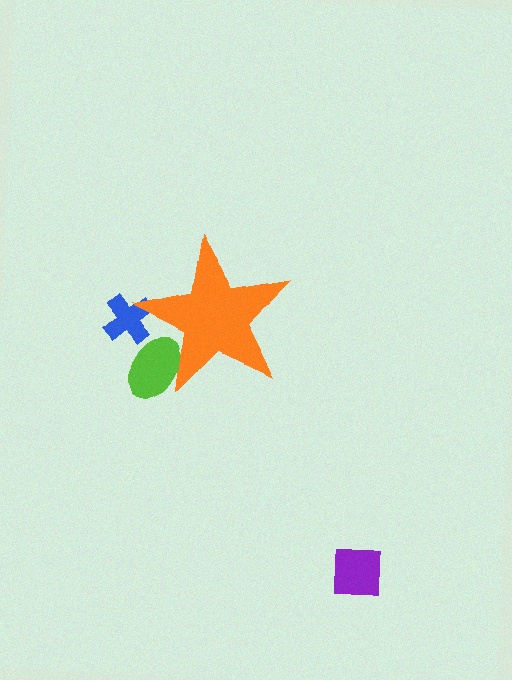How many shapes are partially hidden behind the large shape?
2 shapes are partially hidden.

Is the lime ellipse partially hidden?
Yes, the lime ellipse is partially hidden behind the orange star.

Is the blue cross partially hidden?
Yes, the blue cross is partially hidden behind the orange star.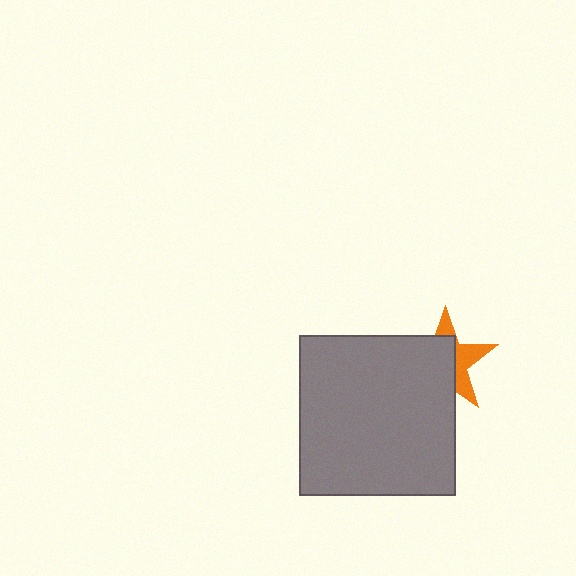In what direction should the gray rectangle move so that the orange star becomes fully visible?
The gray rectangle should move toward the lower-left. That is the shortest direction to clear the overlap and leave the orange star fully visible.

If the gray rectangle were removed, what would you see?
You would see the complete orange star.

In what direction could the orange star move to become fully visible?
The orange star could move toward the upper-right. That would shift it out from behind the gray rectangle entirely.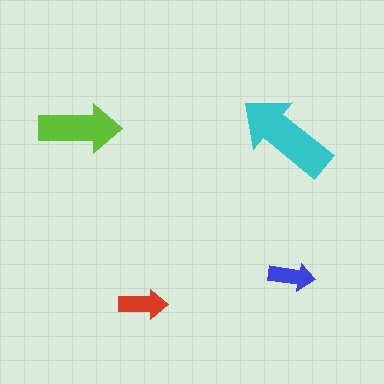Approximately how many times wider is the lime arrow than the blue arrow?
About 1.5 times wider.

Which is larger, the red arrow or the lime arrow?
The lime one.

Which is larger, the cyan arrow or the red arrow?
The cyan one.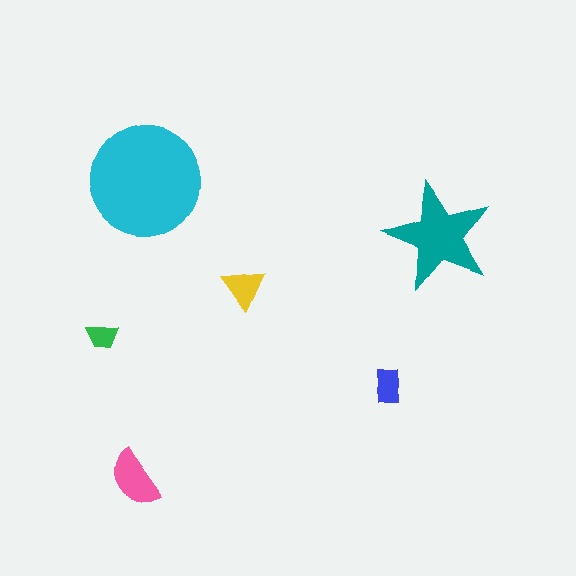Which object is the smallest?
The green trapezoid.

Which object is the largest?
The cyan circle.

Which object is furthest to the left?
The green trapezoid is leftmost.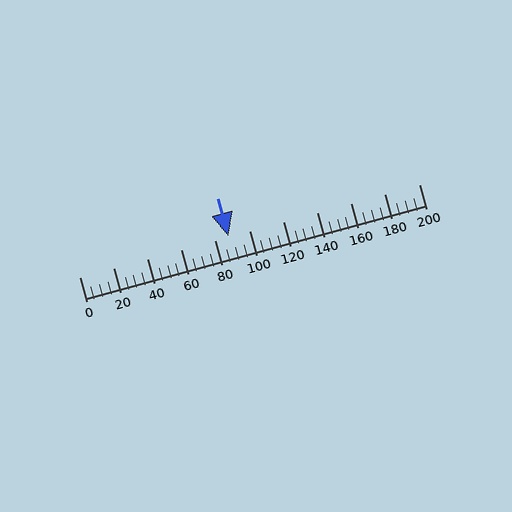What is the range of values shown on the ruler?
The ruler shows values from 0 to 200.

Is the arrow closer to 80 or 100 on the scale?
The arrow is closer to 80.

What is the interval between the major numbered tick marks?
The major tick marks are spaced 20 units apart.